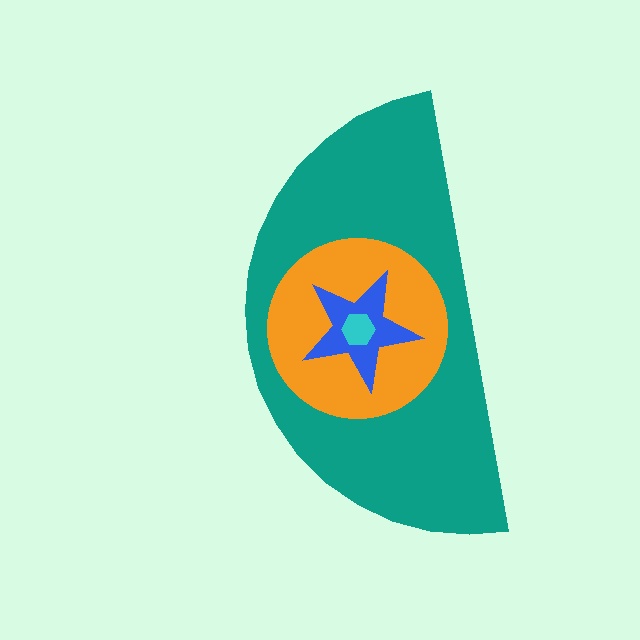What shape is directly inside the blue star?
The cyan hexagon.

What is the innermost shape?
The cyan hexagon.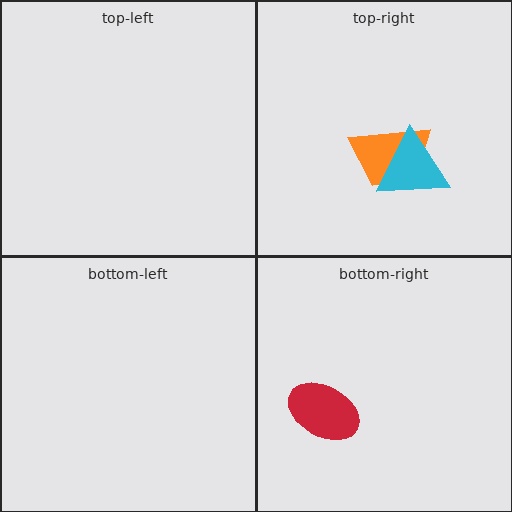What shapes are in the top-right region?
The orange trapezoid, the cyan triangle.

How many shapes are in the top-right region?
2.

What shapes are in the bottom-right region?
The red ellipse.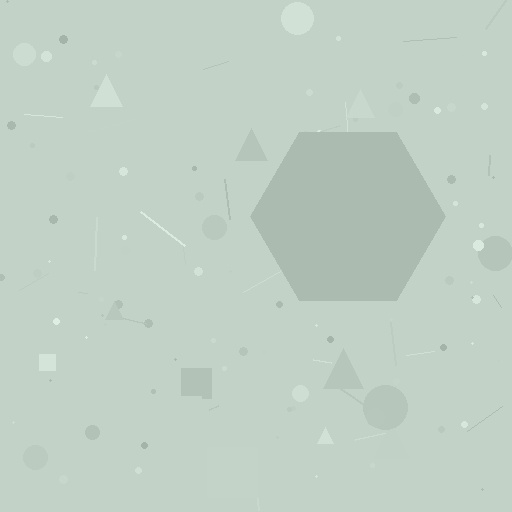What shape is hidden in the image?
A hexagon is hidden in the image.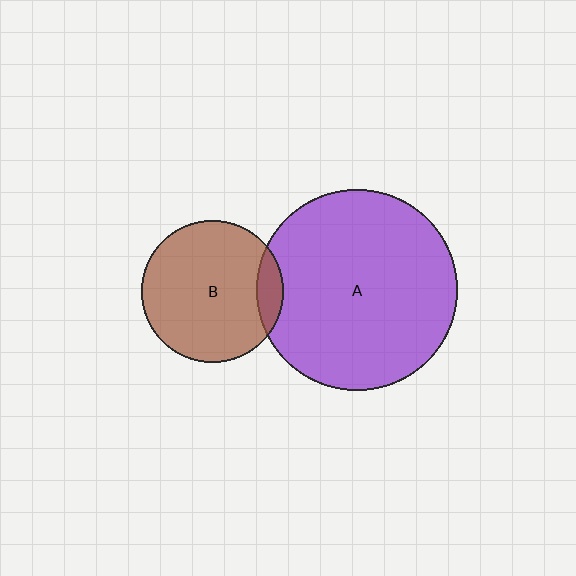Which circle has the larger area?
Circle A (purple).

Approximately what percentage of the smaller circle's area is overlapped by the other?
Approximately 10%.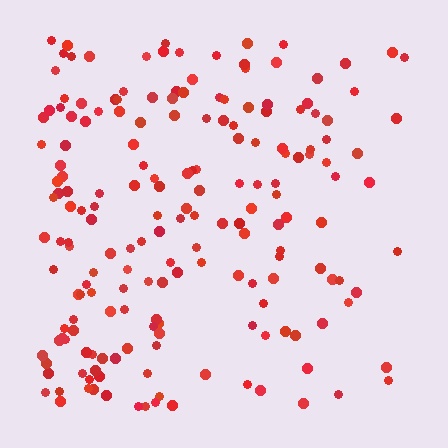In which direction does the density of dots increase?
From right to left, with the left side densest.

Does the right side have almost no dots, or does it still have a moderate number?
Still a moderate number, just noticeably fewer than the left.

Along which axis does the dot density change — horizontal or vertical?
Horizontal.